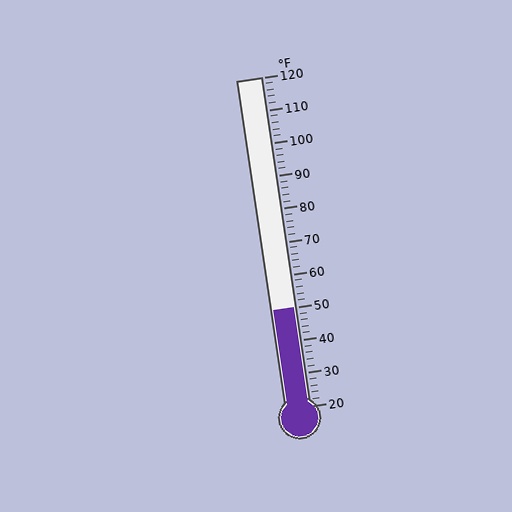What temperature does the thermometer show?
The thermometer shows approximately 50°F.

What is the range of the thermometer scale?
The thermometer scale ranges from 20°F to 120°F.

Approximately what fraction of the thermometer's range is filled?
The thermometer is filled to approximately 30% of its range.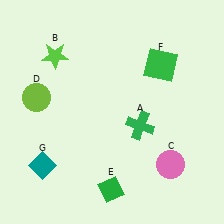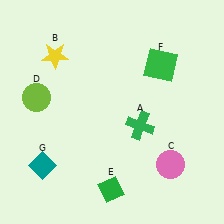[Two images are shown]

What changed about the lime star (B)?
In Image 1, B is lime. In Image 2, it changed to yellow.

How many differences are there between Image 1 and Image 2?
There is 1 difference between the two images.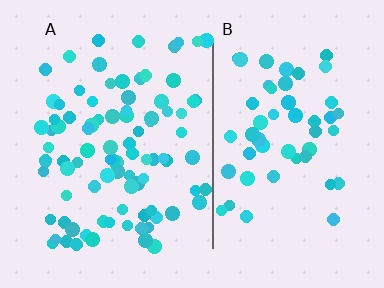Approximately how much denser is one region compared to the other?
Approximately 1.8× — region A over region B.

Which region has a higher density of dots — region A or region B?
A (the left).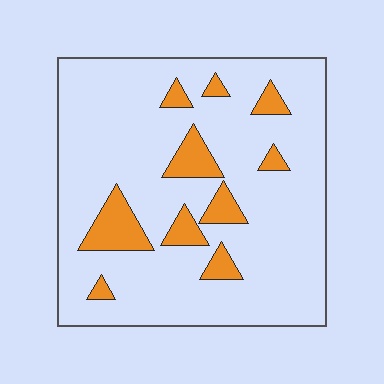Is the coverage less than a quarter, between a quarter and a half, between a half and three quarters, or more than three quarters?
Less than a quarter.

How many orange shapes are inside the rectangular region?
10.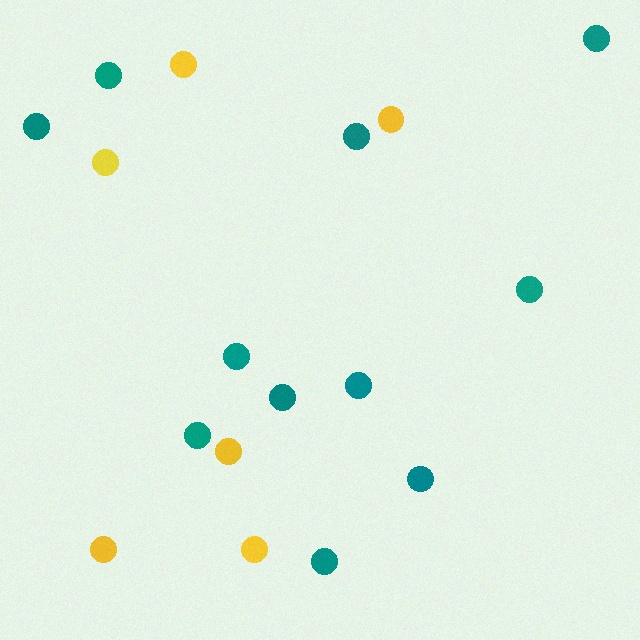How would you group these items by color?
There are 2 groups: one group of yellow circles (6) and one group of teal circles (11).